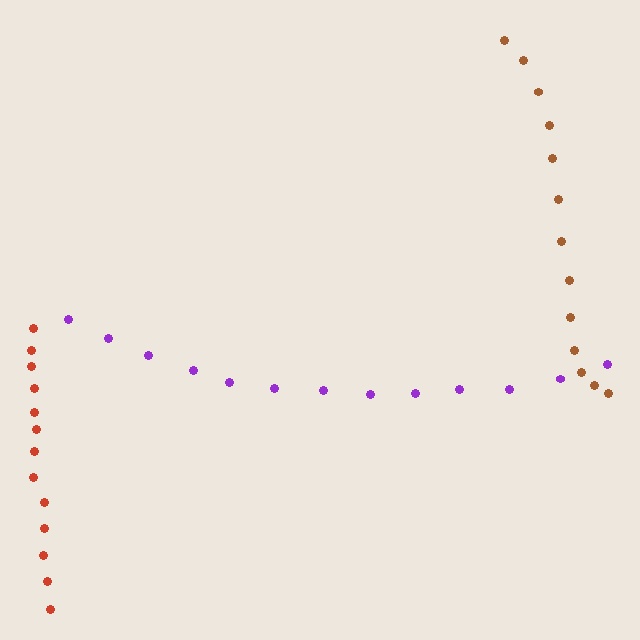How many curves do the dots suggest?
There are 3 distinct paths.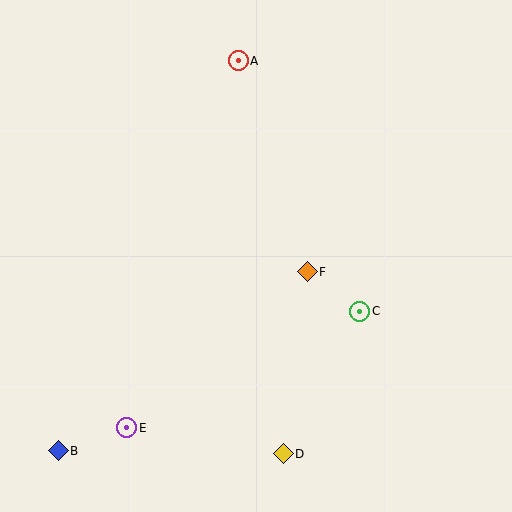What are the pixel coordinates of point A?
Point A is at (238, 61).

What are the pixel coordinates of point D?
Point D is at (283, 454).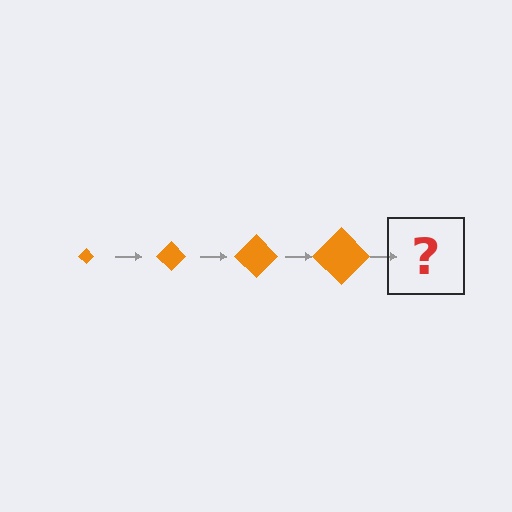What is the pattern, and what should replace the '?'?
The pattern is that the diamond gets progressively larger each step. The '?' should be an orange diamond, larger than the previous one.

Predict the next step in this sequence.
The next step is an orange diamond, larger than the previous one.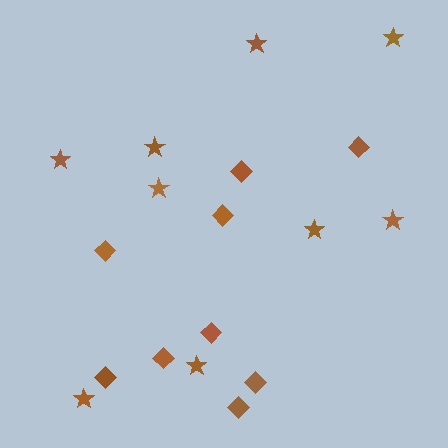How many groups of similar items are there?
There are 2 groups: one group of diamonds (9) and one group of stars (9).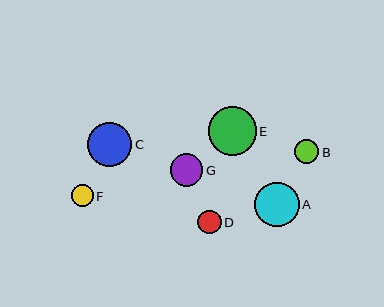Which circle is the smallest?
Circle F is the smallest with a size of approximately 22 pixels.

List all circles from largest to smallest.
From largest to smallest: E, A, C, G, B, D, F.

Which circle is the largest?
Circle E is the largest with a size of approximately 48 pixels.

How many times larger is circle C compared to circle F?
Circle C is approximately 2.0 times the size of circle F.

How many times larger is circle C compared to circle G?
Circle C is approximately 1.4 times the size of circle G.